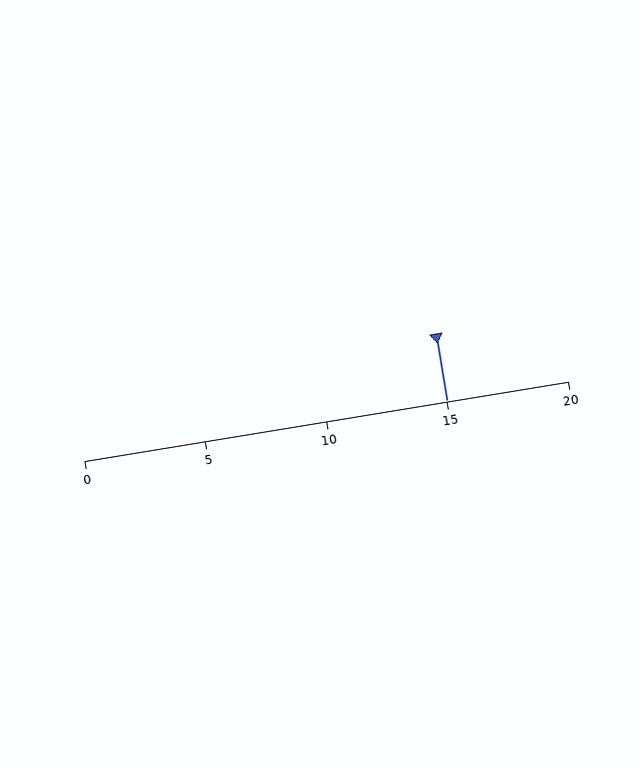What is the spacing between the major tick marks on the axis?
The major ticks are spaced 5 apart.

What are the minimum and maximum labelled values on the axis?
The axis runs from 0 to 20.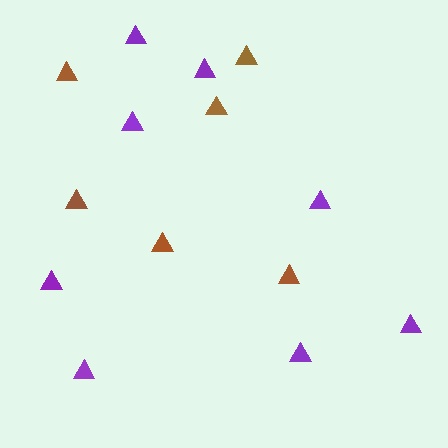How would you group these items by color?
There are 2 groups: one group of brown triangles (6) and one group of purple triangles (8).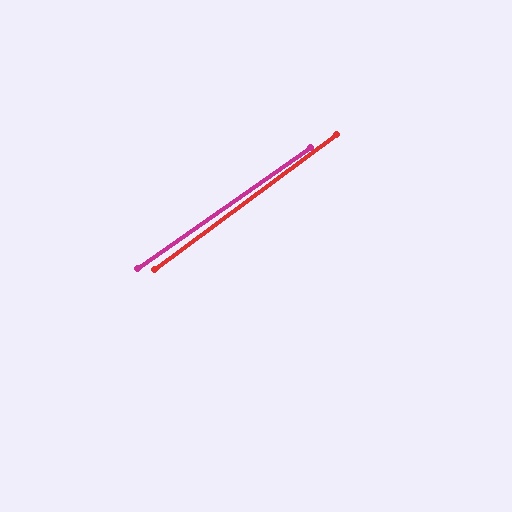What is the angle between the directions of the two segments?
Approximately 1 degree.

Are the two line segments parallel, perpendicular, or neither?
Parallel — their directions differ by only 1.4°.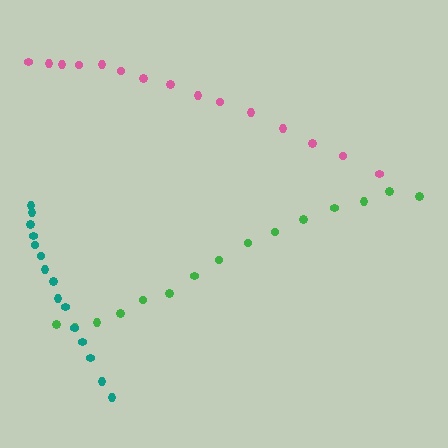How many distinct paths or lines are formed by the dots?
There are 3 distinct paths.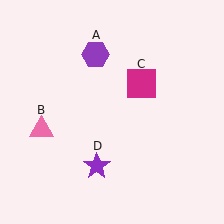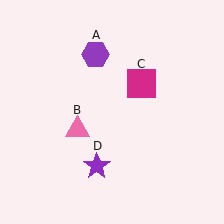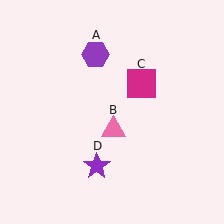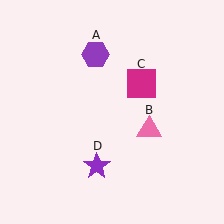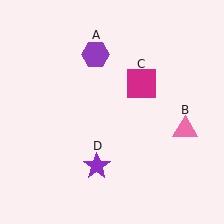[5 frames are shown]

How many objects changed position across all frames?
1 object changed position: pink triangle (object B).